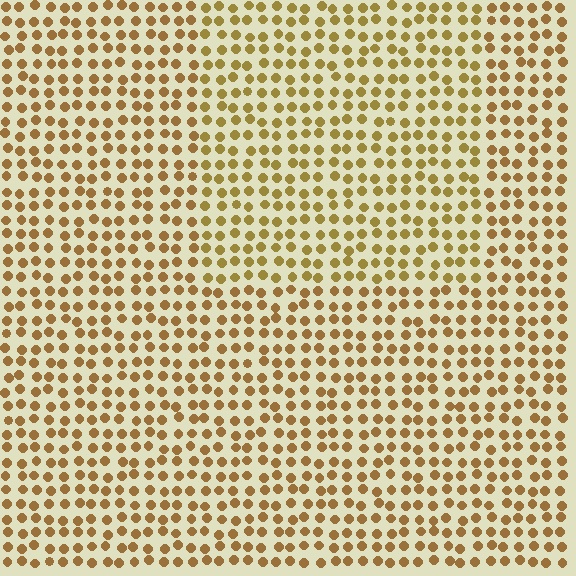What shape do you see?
I see a rectangle.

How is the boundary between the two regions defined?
The boundary is defined purely by a slight shift in hue (about 15 degrees). Spacing, size, and orientation are identical on both sides.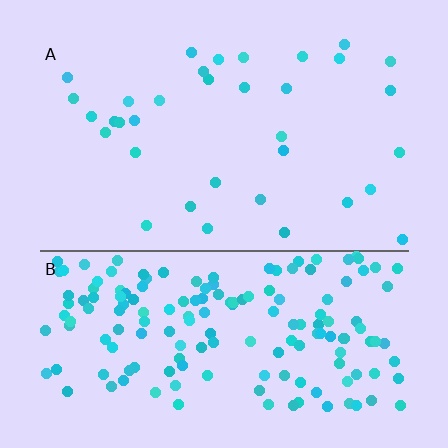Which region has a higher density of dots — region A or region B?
B (the bottom).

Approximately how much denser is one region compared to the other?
Approximately 5.0× — region B over region A.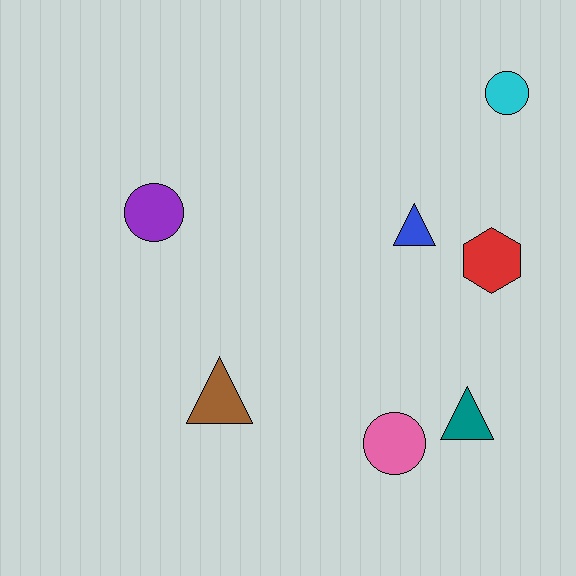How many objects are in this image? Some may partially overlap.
There are 7 objects.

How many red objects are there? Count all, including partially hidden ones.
There is 1 red object.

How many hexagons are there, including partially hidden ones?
There is 1 hexagon.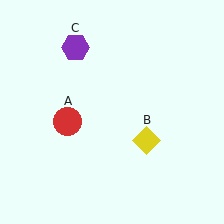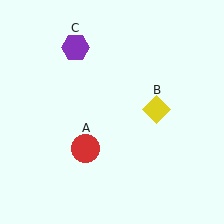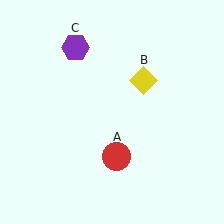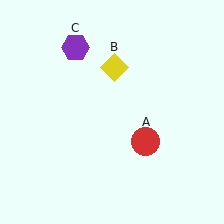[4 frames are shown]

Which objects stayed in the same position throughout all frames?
Purple hexagon (object C) remained stationary.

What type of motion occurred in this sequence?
The red circle (object A), yellow diamond (object B) rotated counterclockwise around the center of the scene.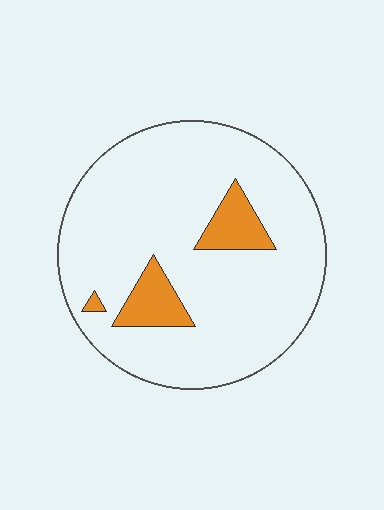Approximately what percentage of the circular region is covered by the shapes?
Approximately 10%.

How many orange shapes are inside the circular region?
3.